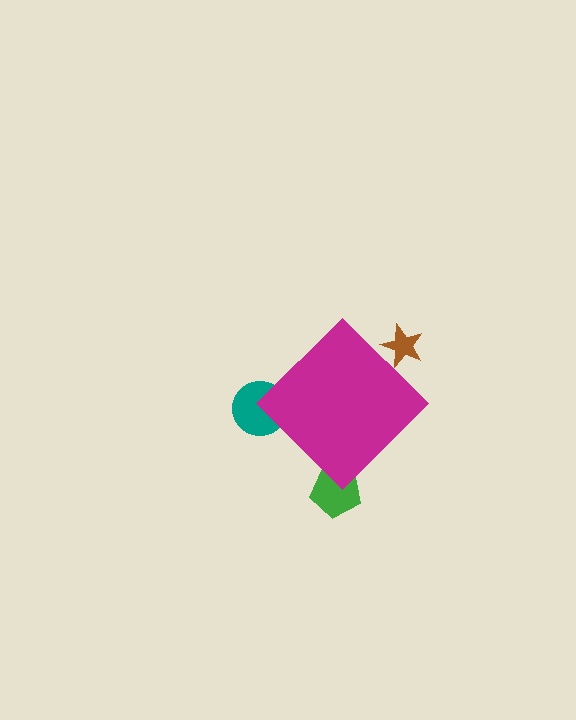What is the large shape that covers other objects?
A magenta diamond.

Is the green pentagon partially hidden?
Yes, the green pentagon is partially hidden behind the magenta diamond.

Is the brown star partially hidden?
Yes, the brown star is partially hidden behind the magenta diamond.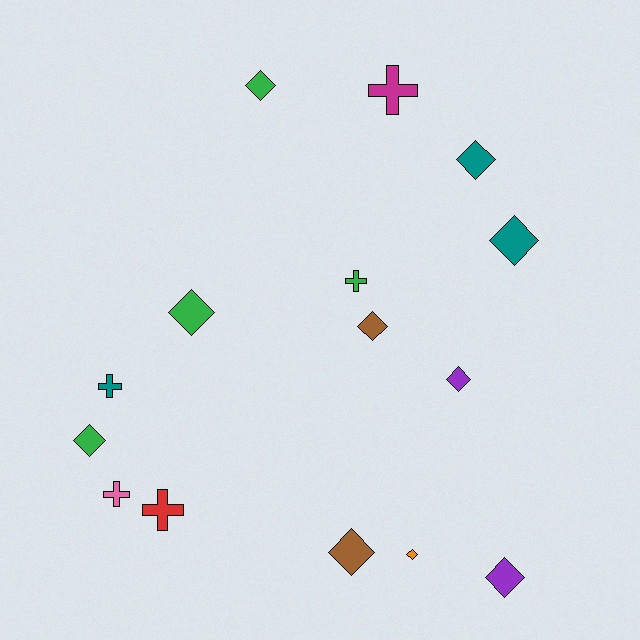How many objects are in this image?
There are 15 objects.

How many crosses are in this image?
There are 5 crosses.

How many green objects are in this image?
There are 4 green objects.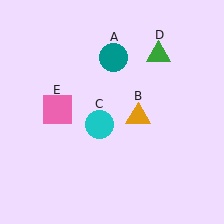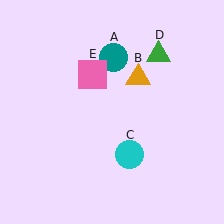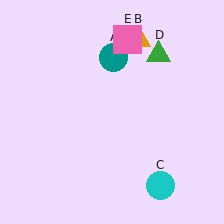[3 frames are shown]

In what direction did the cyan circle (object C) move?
The cyan circle (object C) moved down and to the right.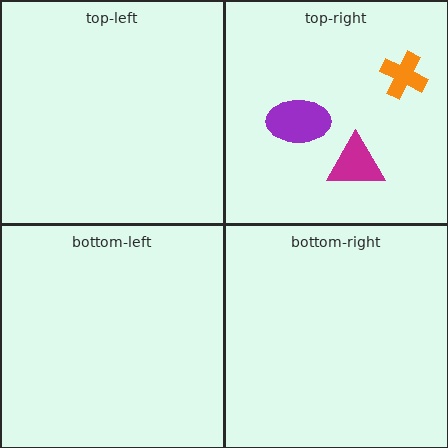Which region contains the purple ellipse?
The top-right region.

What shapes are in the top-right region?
The magenta triangle, the orange cross, the purple ellipse.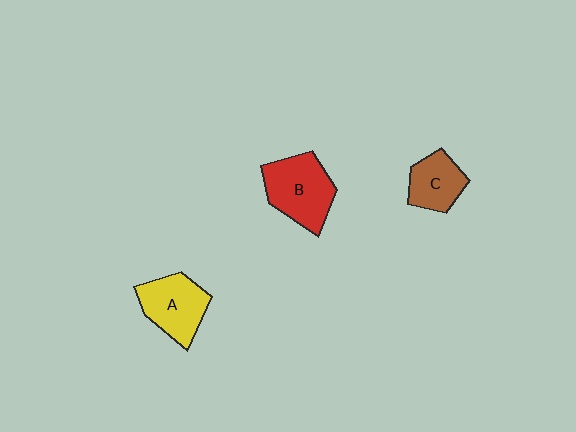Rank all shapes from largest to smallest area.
From largest to smallest: B (red), A (yellow), C (brown).